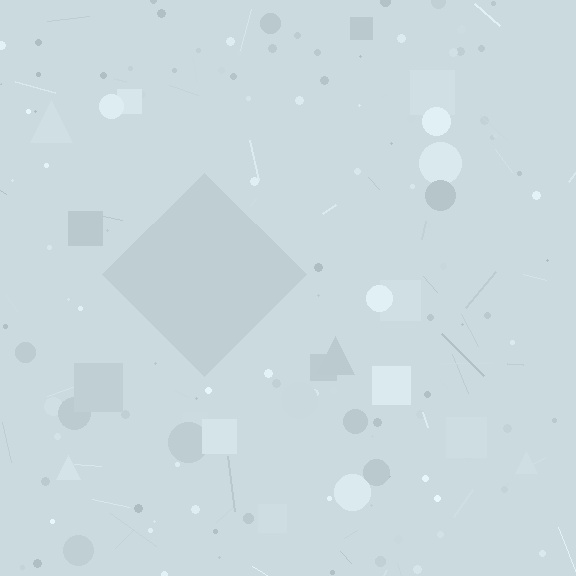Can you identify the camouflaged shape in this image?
The camouflaged shape is a diamond.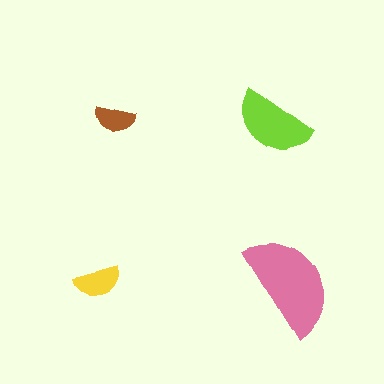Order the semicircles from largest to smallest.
the pink one, the lime one, the yellow one, the brown one.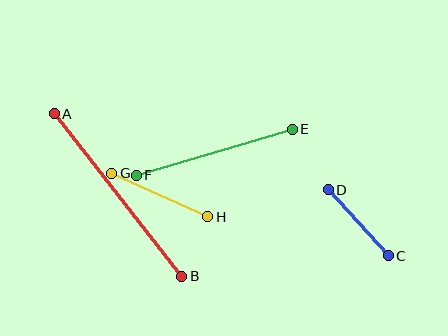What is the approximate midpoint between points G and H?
The midpoint is at approximately (160, 195) pixels.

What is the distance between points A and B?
The distance is approximately 207 pixels.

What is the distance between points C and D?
The distance is approximately 89 pixels.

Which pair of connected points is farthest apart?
Points A and B are farthest apart.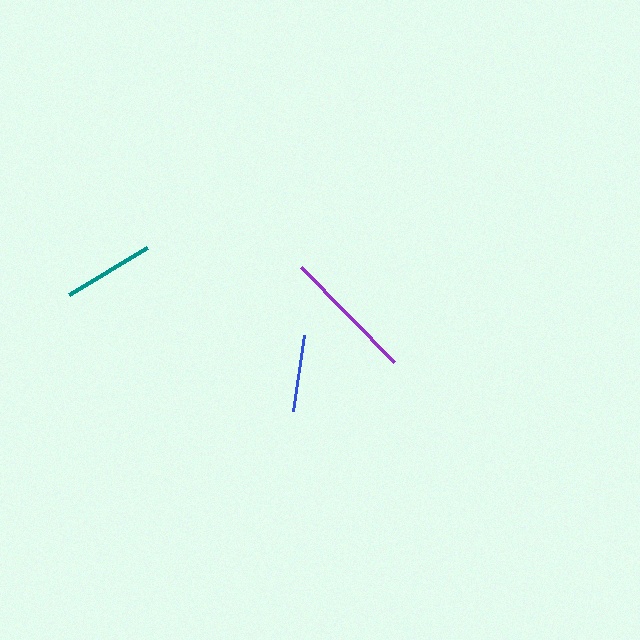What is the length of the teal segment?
The teal segment is approximately 91 pixels long.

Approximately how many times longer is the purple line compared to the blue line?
The purple line is approximately 1.7 times the length of the blue line.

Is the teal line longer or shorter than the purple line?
The purple line is longer than the teal line.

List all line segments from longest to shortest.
From longest to shortest: purple, teal, blue.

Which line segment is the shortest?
The blue line is the shortest at approximately 77 pixels.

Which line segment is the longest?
The purple line is the longest at approximately 133 pixels.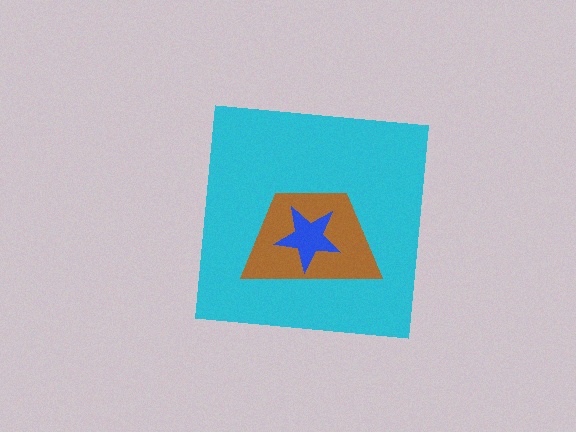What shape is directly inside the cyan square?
The brown trapezoid.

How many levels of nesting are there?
3.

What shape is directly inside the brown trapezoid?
The blue star.